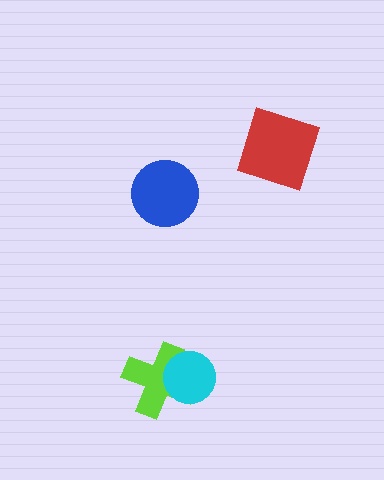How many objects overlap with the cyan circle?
1 object overlaps with the cyan circle.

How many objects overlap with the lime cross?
1 object overlaps with the lime cross.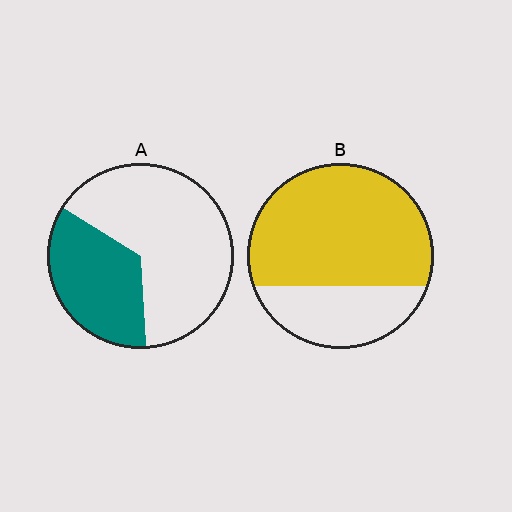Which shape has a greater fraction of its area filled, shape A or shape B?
Shape B.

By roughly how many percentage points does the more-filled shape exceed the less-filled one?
By roughly 35 percentage points (B over A).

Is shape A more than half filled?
No.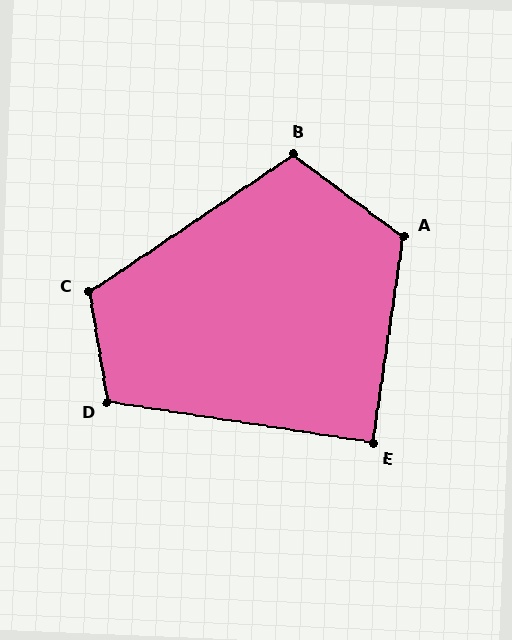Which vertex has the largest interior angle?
A, at approximately 118 degrees.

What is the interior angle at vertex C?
Approximately 114 degrees (obtuse).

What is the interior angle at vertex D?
Approximately 108 degrees (obtuse).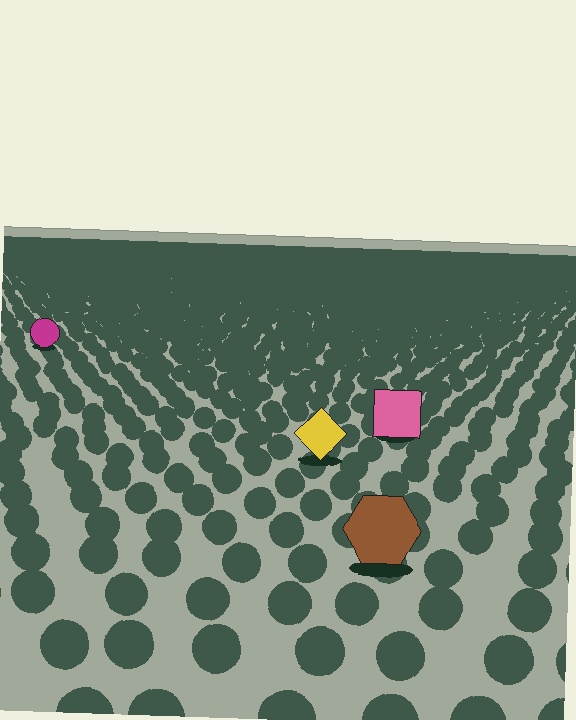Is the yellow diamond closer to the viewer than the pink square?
Yes. The yellow diamond is closer — you can tell from the texture gradient: the ground texture is coarser near it.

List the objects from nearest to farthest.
From nearest to farthest: the brown hexagon, the yellow diamond, the pink square, the magenta circle.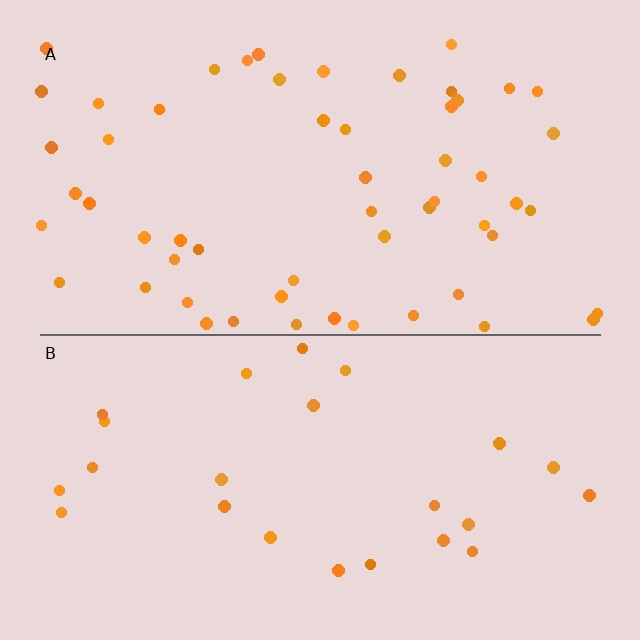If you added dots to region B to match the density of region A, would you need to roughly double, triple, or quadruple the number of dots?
Approximately double.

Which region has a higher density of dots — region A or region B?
A (the top).